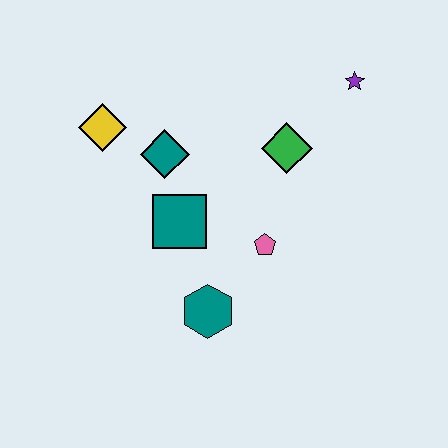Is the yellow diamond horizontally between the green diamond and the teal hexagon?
No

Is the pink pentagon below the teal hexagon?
No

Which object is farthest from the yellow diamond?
The purple star is farthest from the yellow diamond.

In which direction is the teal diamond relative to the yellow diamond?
The teal diamond is to the right of the yellow diamond.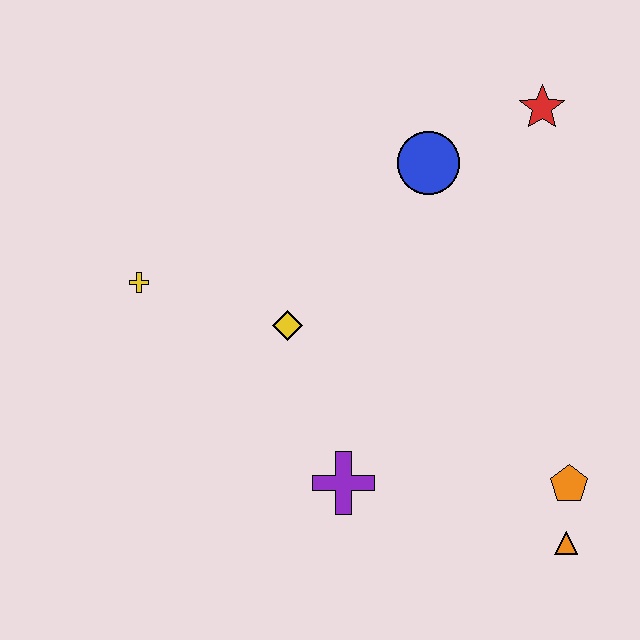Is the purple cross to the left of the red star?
Yes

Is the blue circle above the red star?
No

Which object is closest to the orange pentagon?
The orange triangle is closest to the orange pentagon.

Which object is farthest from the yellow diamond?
The orange triangle is farthest from the yellow diamond.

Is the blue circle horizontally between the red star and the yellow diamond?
Yes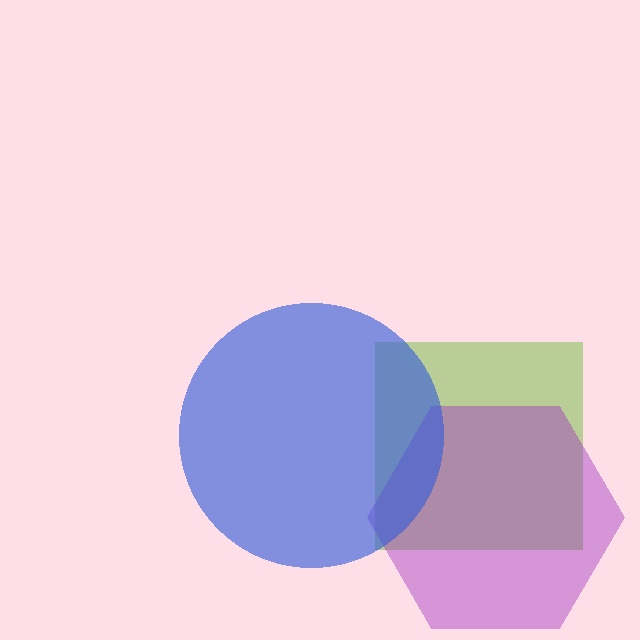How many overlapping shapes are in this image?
There are 3 overlapping shapes in the image.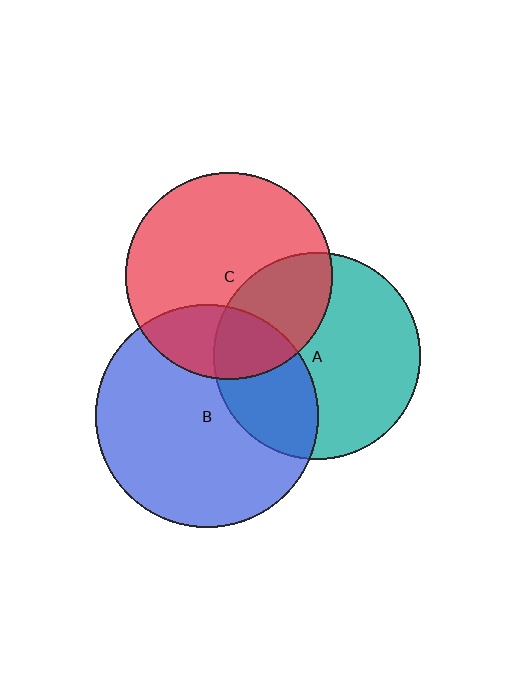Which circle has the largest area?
Circle B (blue).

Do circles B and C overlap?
Yes.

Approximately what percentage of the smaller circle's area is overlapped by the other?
Approximately 25%.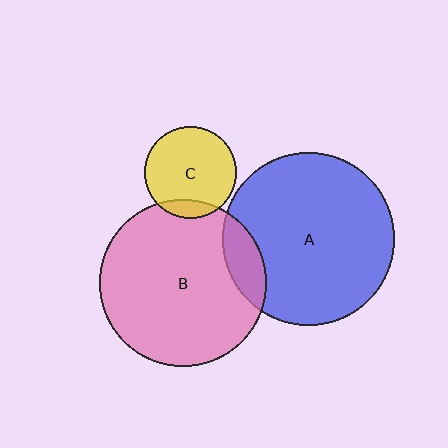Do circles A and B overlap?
Yes.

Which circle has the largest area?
Circle A (blue).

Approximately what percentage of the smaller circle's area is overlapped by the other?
Approximately 10%.